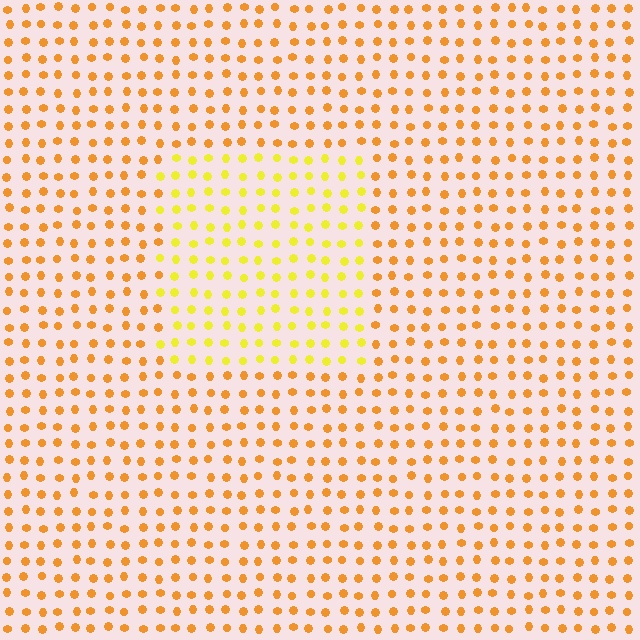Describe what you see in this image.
The image is filled with small orange elements in a uniform arrangement. A rectangle-shaped region is visible where the elements are tinted to a slightly different hue, forming a subtle color boundary.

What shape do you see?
I see a rectangle.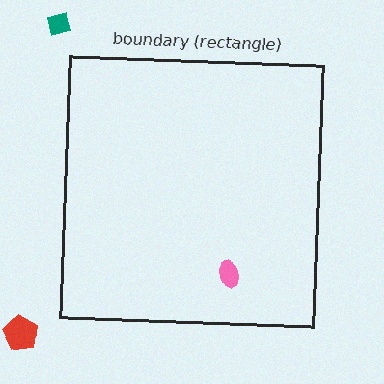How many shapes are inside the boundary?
1 inside, 2 outside.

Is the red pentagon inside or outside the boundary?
Outside.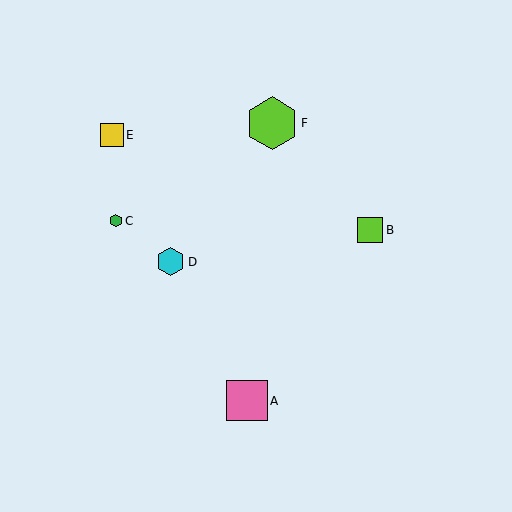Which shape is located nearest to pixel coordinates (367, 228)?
The lime square (labeled B) at (370, 230) is nearest to that location.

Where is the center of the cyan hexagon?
The center of the cyan hexagon is at (170, 262).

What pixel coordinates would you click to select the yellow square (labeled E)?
Click at (112, 135) to select the yellow square E.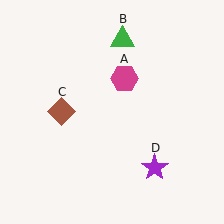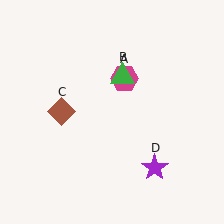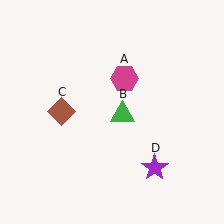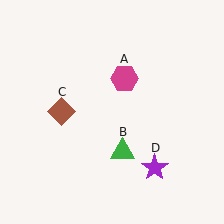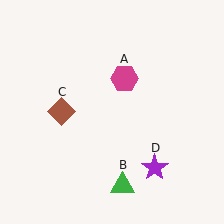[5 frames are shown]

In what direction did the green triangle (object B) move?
The green triangle (object B) moved down.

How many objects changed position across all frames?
1 object changed position: green triangle (object B).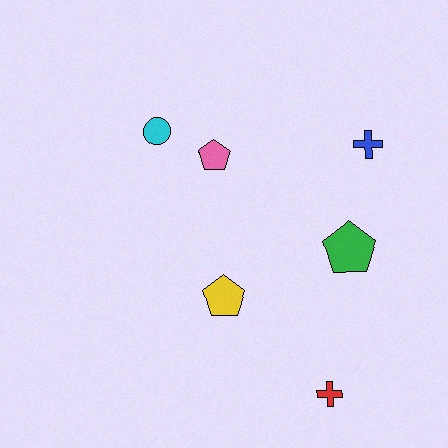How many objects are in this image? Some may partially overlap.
There are 6 objects.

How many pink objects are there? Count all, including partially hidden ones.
There is 1 pink object.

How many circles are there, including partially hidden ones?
There is 1 circle.